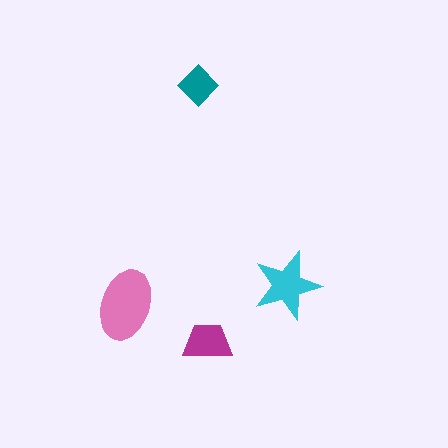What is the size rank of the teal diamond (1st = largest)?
4th.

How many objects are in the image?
There are 4 objects in the image.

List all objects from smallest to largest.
The teal diamond, the magenta trapezoid, the cyan star, the pink ellipse.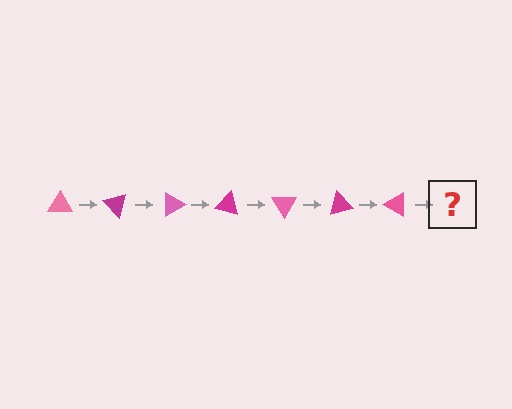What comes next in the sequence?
The next element should be a magenta triangle, rotated 315 degrees from the start.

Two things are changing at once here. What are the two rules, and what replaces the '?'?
The two rules are that it rotates 45 degrees each step and the color cycles through pink and magenta. The '?' should be a magenta triangle, rotated 315 degrees from the start.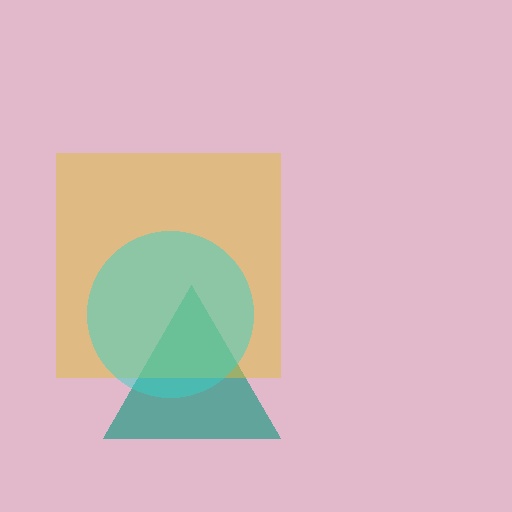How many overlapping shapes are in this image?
There are 3 overlapping shapes in the image.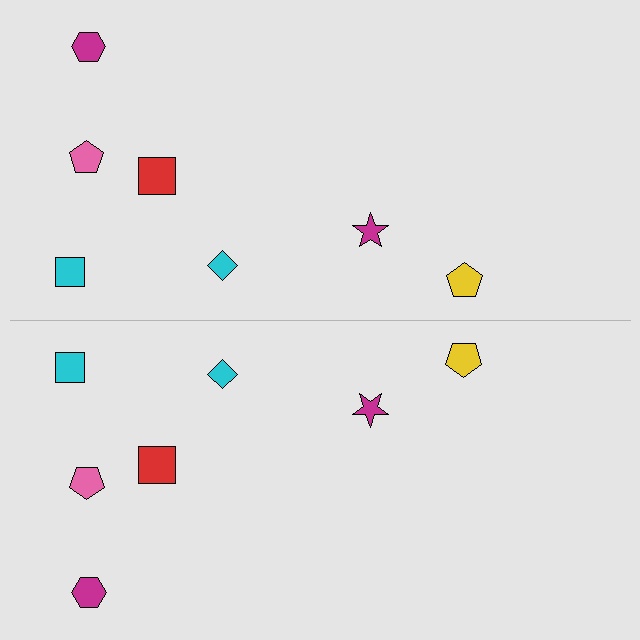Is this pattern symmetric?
Yes, this pattern has bilateral (reflection) symmetry.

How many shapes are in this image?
There are 14 shapes in this image.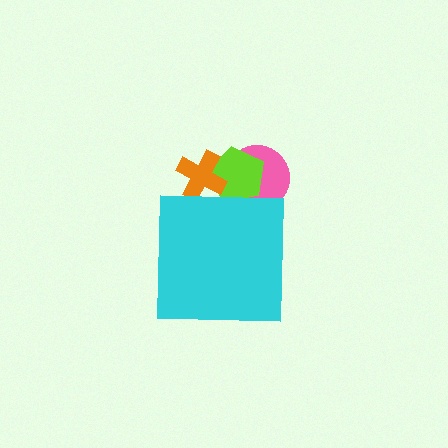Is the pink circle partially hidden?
Yes, the pink circle is partially hidden behind the cyan square.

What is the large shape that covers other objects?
A cyan square.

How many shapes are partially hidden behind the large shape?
3 shapes are partially hidden.